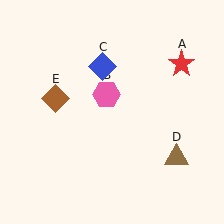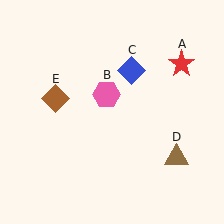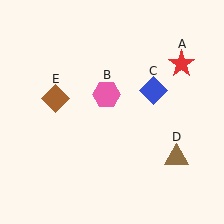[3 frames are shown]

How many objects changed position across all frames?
1 object changed position: blue diamond (object C).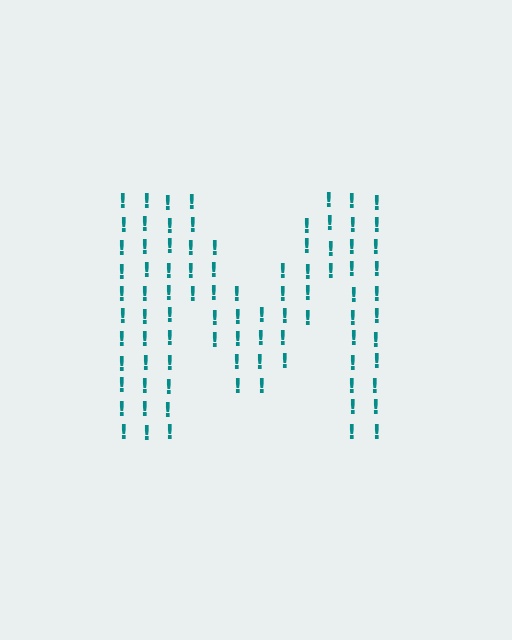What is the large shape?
The large shape is the letter M.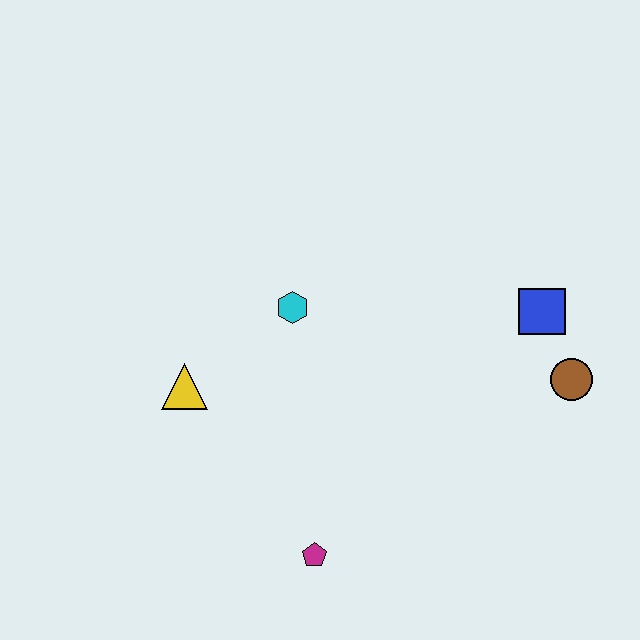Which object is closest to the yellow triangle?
The cyan hexagon is closest to the yellow triangle.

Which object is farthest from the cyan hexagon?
The brown circle is farthest from the cyan hexagon.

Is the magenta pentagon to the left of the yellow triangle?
No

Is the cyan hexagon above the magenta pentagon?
Yes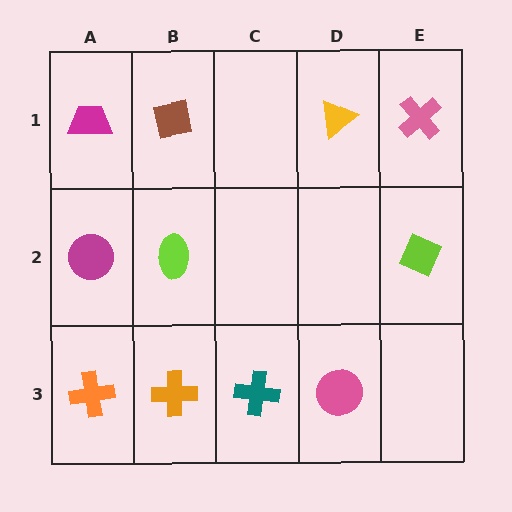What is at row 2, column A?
A magenta circle.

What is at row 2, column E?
A lime diamond.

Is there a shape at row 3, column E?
No, that cell is empty.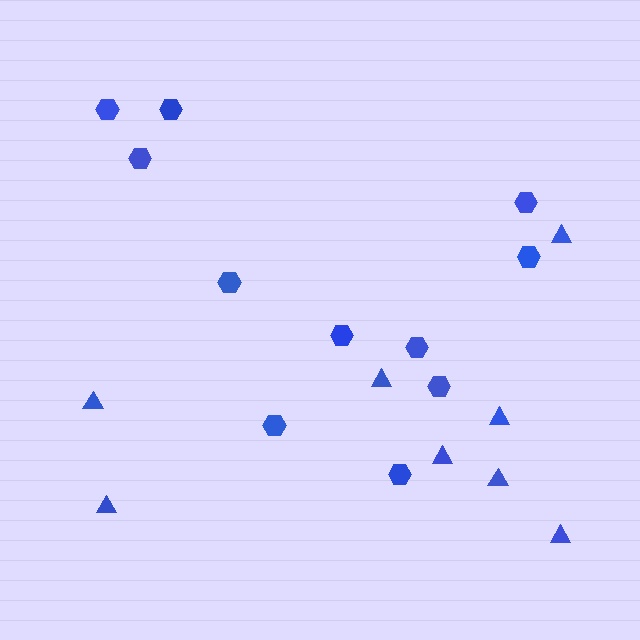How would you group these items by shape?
There are 2 groups: one group of hexagons (11) and one group of triangles (8).